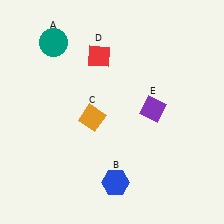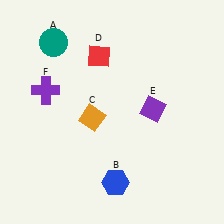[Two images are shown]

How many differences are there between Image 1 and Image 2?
There is 1 difference between the two images.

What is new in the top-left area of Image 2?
A purple cross (F) was added in the top-left area of Image 2.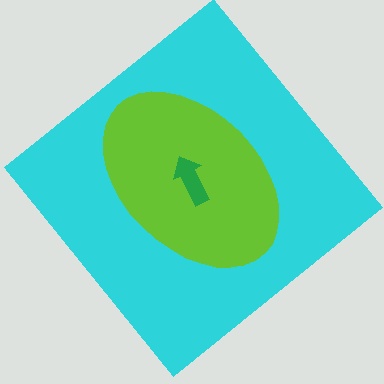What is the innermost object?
The green arrow.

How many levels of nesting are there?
3.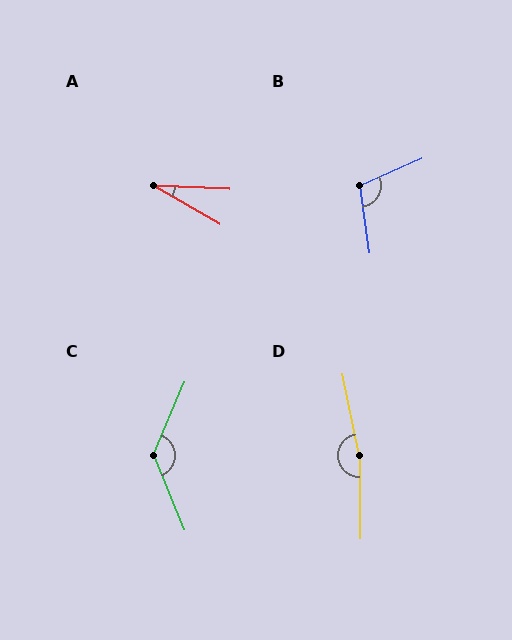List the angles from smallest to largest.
A (27°), B (106°), C (135°), D (169°).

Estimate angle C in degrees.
Approximately 135 degrees.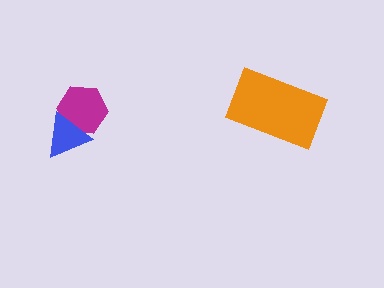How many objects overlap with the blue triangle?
1 object overlaps with the blue triangle.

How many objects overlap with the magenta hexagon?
1 object overlaps with the magenta hexagon.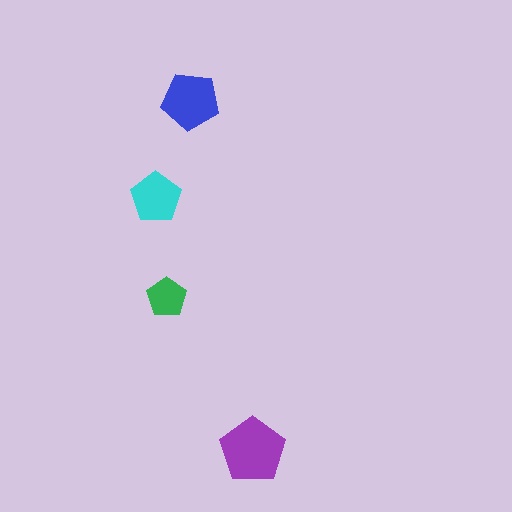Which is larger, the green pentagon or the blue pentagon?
The blue one.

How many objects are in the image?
There are 4 objects in the image.